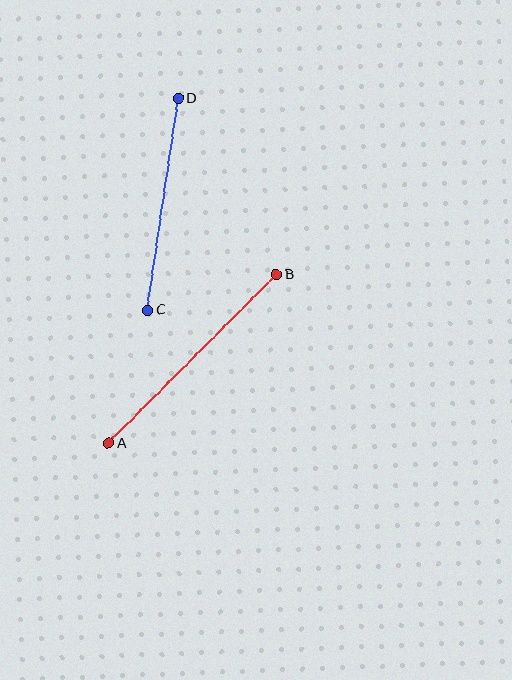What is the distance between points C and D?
The distance is approximately 214 pixels.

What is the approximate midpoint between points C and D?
The midpoint is at approximately (163, 204) pixels.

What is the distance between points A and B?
The distance is approximately 238 pixels.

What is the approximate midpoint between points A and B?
The midpoint is at approximately (192, 359) pixels.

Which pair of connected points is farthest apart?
Points A and B are farthest apart.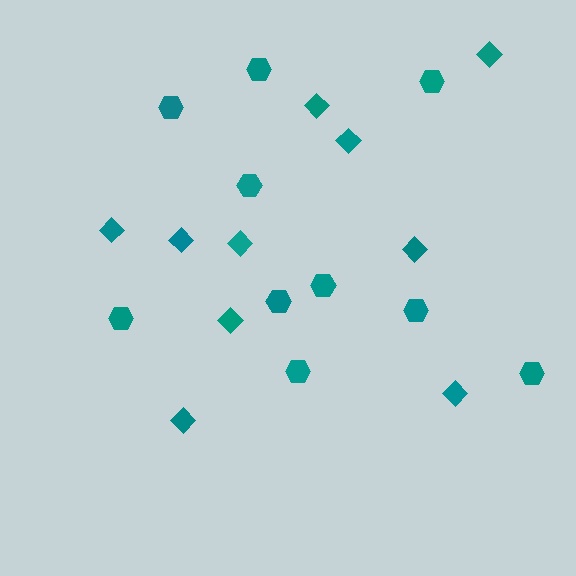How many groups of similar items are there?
There are 2 groups: one group of diamonds (10) and one group of hexagons (10).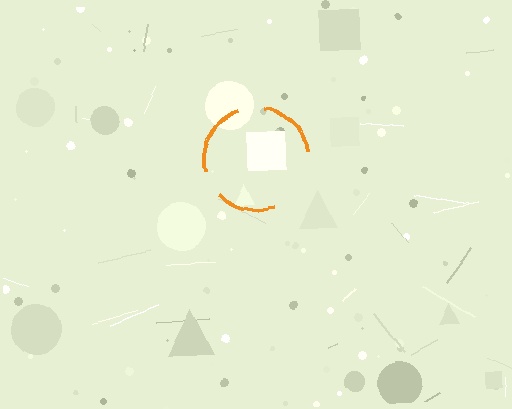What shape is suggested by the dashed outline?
The dashed outline suggests a circle.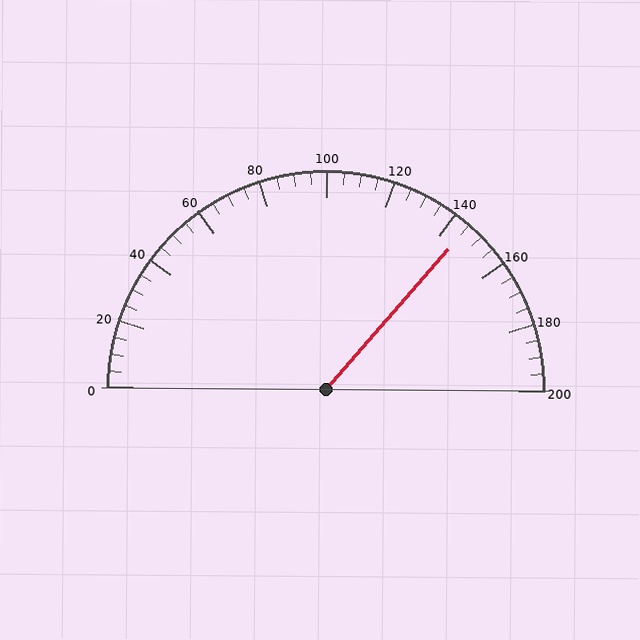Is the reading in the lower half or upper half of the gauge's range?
The reading is in the upper half of the range (0 to 200).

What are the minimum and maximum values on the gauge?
The gauge ranges from 0 to 200.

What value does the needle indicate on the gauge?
The needle indicates approximately 145.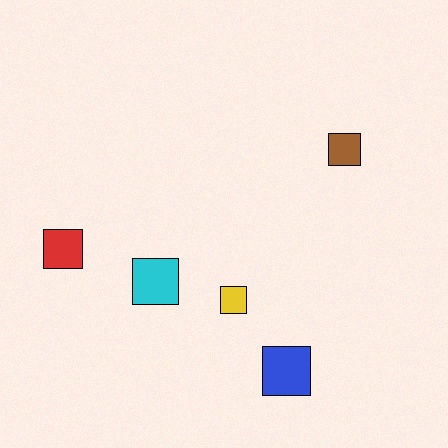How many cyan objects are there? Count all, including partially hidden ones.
There is 1 cyan object.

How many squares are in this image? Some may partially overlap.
There are 5 squares.